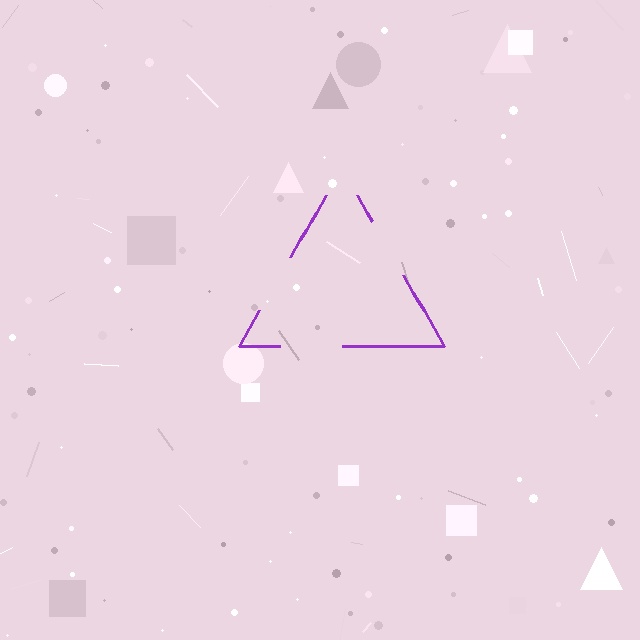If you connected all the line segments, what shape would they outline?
They would outline a triangle.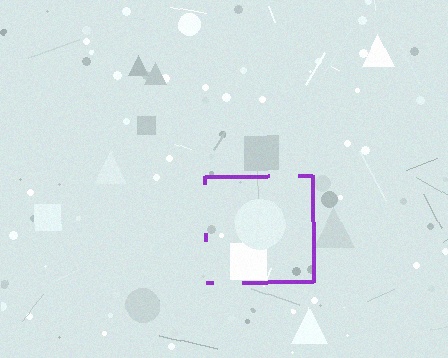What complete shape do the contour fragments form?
The contour fragments form a square.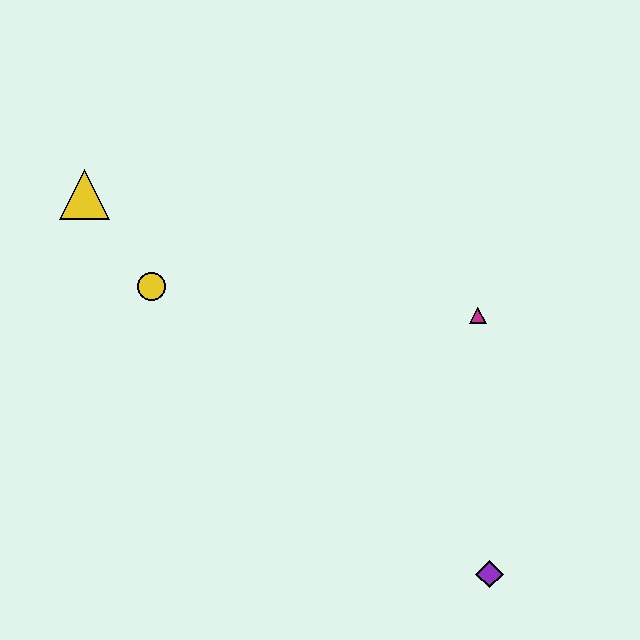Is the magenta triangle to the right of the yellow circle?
Yes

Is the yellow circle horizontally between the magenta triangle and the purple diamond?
No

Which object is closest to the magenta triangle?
The purple diamond is closest to the magenta triangle.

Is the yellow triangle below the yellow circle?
No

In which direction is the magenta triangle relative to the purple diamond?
The magenta triangle is above the purple diamond.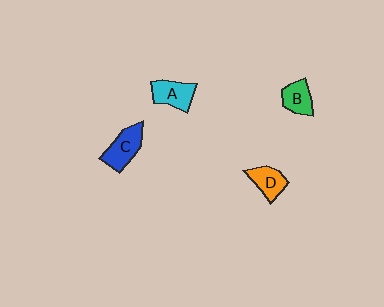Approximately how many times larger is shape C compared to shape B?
Approximately 1.4 times.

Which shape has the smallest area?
Shape B (green).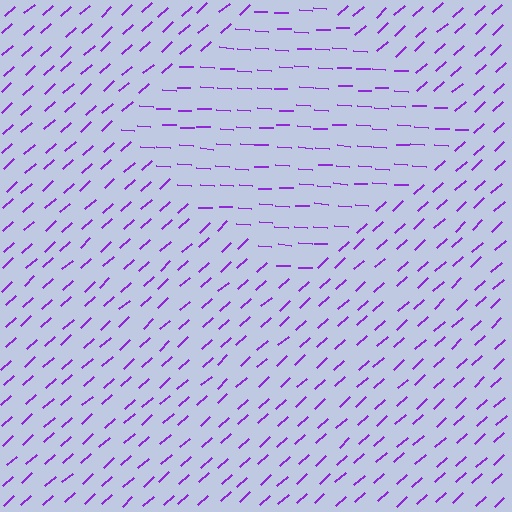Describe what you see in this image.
The image is filled with small purple line segments. A diamond region in the image has lines oriented differently from the surrounding lines, creating a visible texture boundary.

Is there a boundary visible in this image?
Yes, there is a texture boundary formed by a change in line orientation.